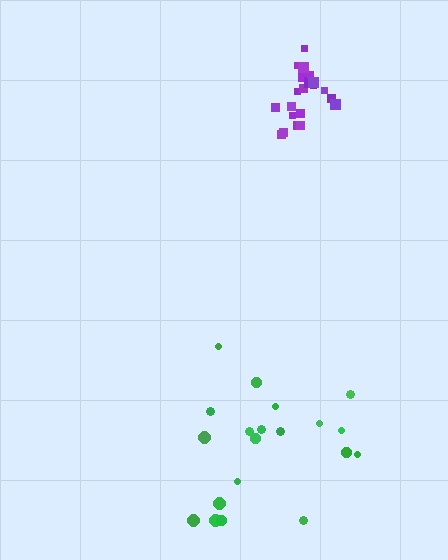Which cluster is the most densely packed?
Purple.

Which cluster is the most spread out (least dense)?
Green.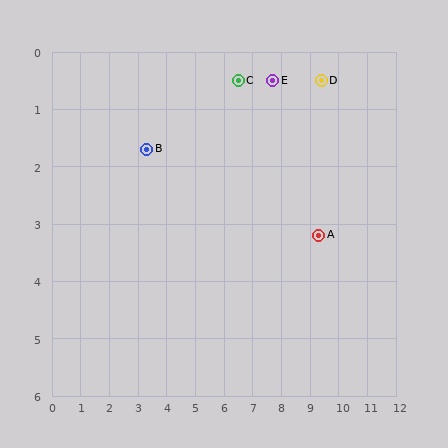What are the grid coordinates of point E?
Point E is at approximately (7.7, 0.5).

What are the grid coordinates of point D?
Point D is at approximately (9.4, 0.5).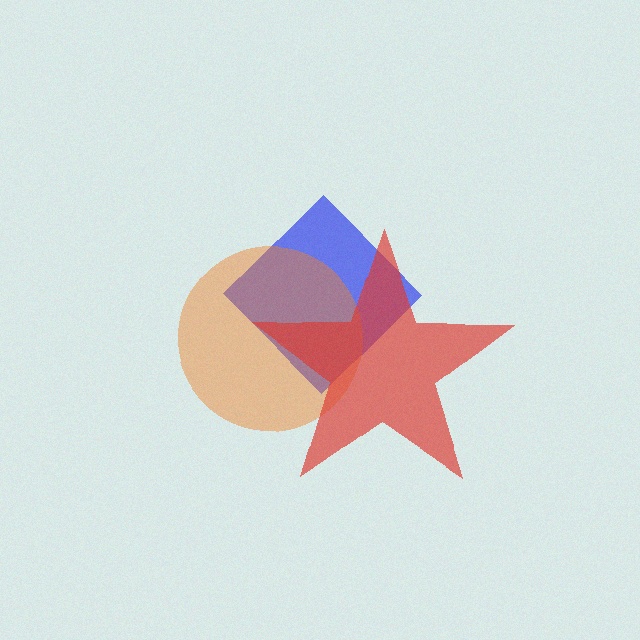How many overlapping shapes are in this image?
There are 3 overlapping shapes in the image.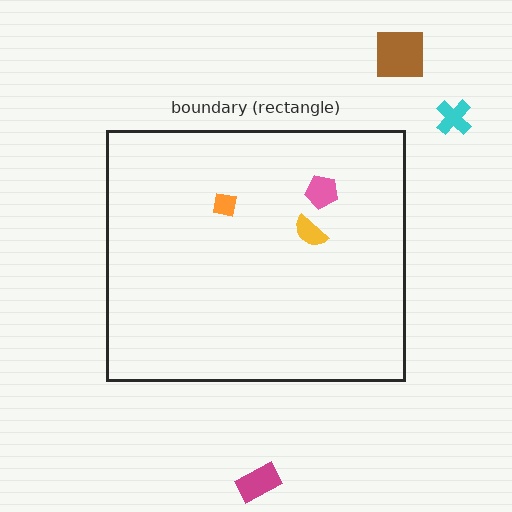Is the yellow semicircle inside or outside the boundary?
Inside.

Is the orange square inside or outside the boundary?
Inside.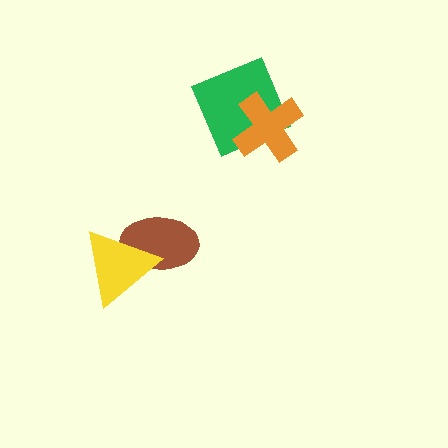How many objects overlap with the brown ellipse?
1 object overlaps with the brown ellipse.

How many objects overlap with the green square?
1 object overlaps with the green square.